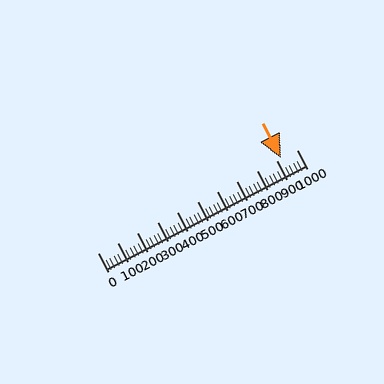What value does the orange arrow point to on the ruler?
The orange arrow points to approximately 920.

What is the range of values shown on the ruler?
The ruler shows values from 0 to 1000.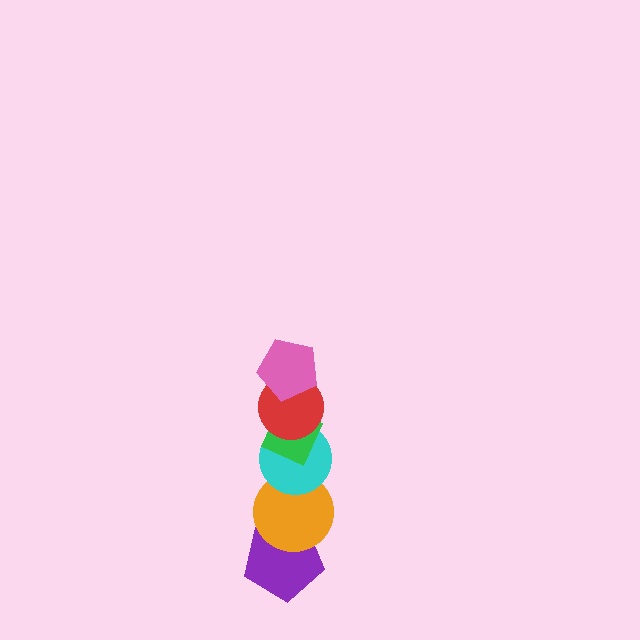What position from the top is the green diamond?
The green diamond is 3rd from the top.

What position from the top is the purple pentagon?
The purple pentagon is 6th from the top.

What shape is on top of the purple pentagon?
The orange circle is on top of the purple pentagon.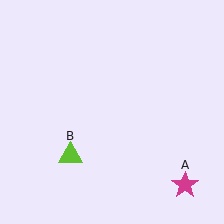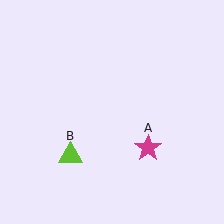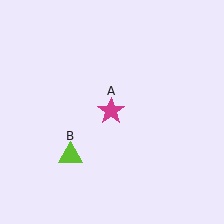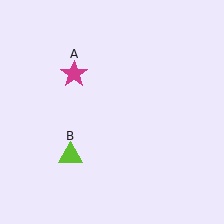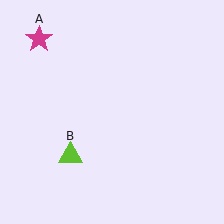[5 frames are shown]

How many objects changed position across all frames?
1 object changed position: magenta star (object A).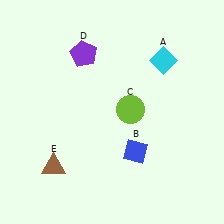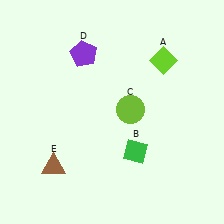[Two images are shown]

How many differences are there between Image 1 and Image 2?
There are 2 differences between the two images.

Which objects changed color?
A changed from cyan to lime. B changed from blue to green.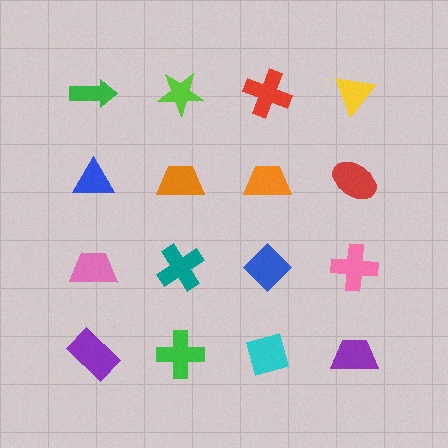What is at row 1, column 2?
A lime star.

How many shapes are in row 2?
4 shapes.